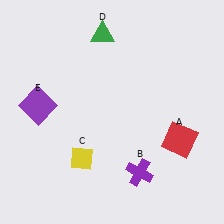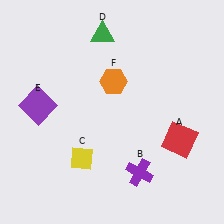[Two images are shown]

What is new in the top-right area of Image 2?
An orange hexagon (F) was added in the top-right area of Image 2.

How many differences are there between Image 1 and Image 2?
There is 1 difference between the two images.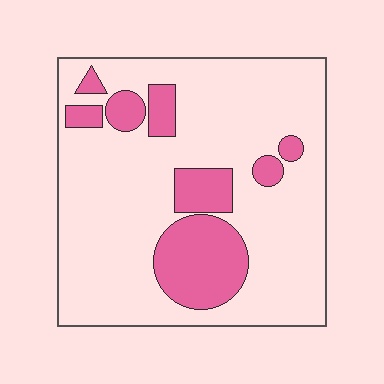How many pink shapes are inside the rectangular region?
8.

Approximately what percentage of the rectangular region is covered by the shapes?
Approximately 20%.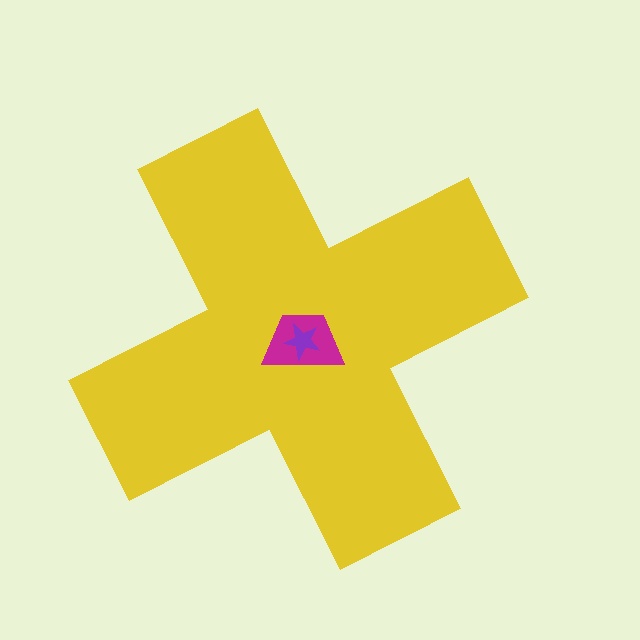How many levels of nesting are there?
3.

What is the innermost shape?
The purple star.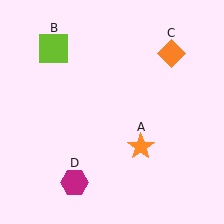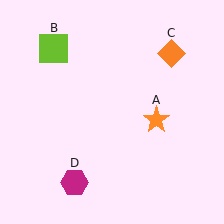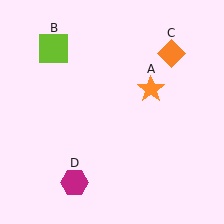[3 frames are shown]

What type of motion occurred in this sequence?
The orange star (object A) rotated counterclockwise around the center of the scene.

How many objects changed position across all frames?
1 object changed position: orange star (object A).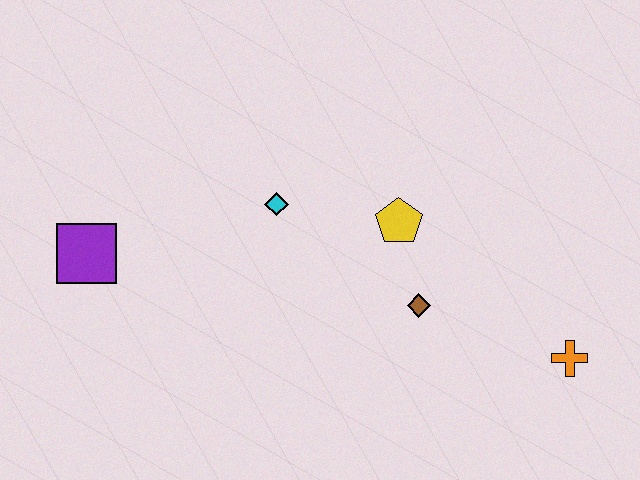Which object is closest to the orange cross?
The brown diamond is closest to the orange cross.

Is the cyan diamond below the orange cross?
No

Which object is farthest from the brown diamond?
The purple square is farthest from the brown diamond.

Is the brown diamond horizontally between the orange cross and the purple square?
Yes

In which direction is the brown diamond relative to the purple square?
The brown diamond is to the right of the purple square.